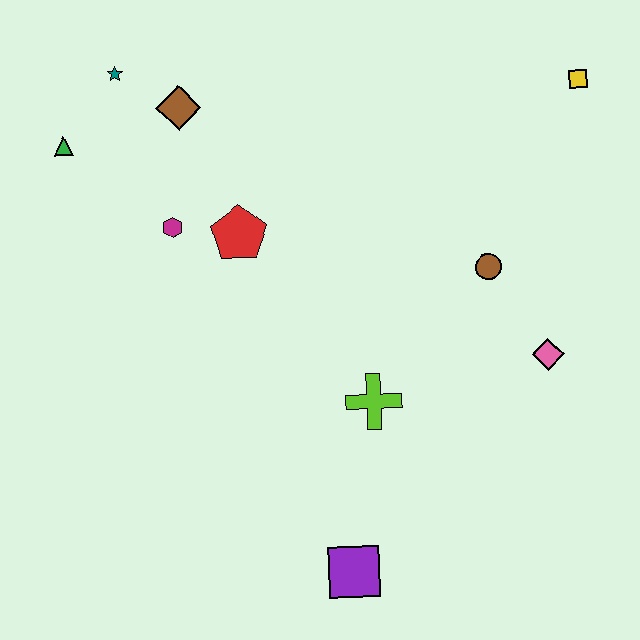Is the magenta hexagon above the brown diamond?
No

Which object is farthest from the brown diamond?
The purple square is farthest from the brown diamond.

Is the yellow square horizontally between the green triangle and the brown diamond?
No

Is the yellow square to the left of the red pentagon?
No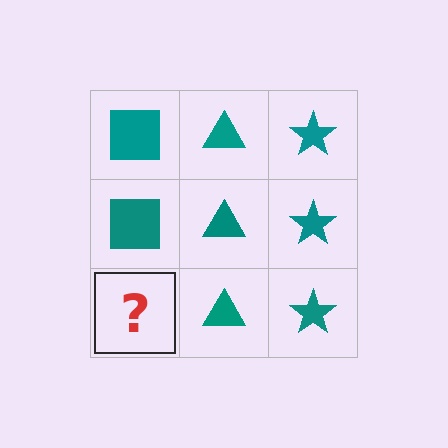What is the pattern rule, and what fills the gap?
The rule is that each column has a consistent shape. The gap should be filled with a teal square.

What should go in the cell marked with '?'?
The missing cell should contain a teal square.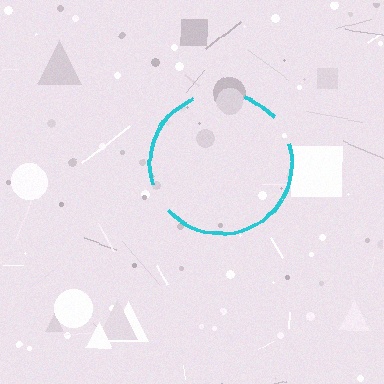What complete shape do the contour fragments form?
The contour fragments form a circle.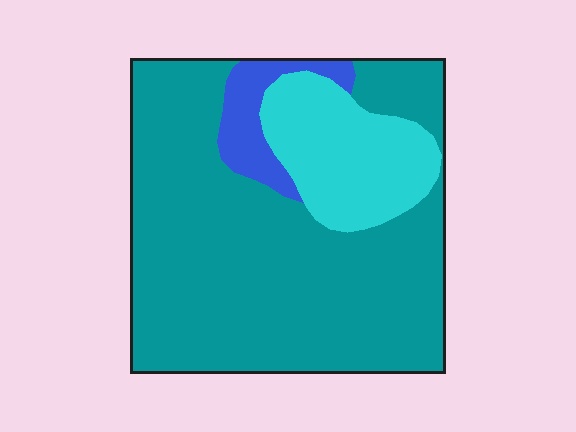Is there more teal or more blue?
Teal.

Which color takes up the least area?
Blue, at roughly 10%.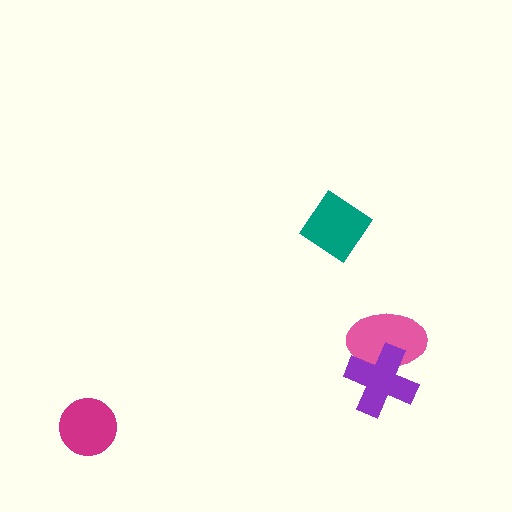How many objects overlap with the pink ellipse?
1 object overlaps with the pink ellipse.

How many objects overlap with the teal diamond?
0 objects overlap with the teal diamond.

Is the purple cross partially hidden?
No, no other shape covers it.